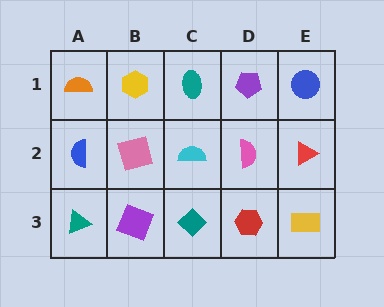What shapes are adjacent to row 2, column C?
A teal ellipse (row 1, column C), a teal diamond (row 3, column C), a pink square (row 2, column B), a pink semicircle (row 2, column D).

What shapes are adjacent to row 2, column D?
A purple pentagon (row 1, column D), a red hexagon (row 3, column D), a cyan semicircle (row 2, column C), a red triangle (row 2, column E).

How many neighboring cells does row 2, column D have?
4.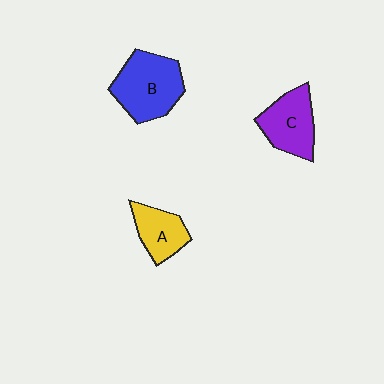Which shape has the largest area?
Shape B (blue).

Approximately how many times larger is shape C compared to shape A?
Approximately 1.3 times.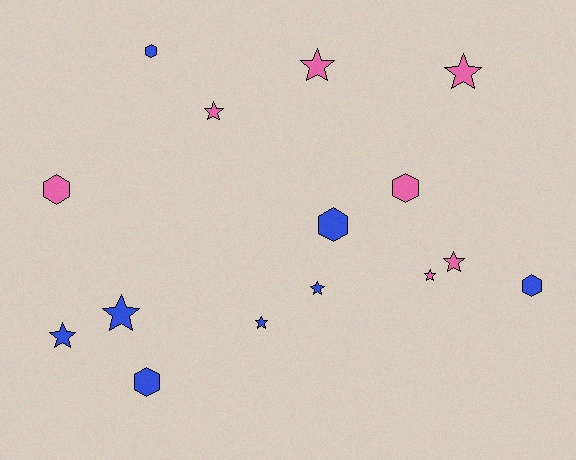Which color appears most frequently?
Blue, with 8 objects.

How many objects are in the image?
There are 15 objects.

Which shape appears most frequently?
Star, with 9 objects.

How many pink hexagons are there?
There are 2 pink hexagons.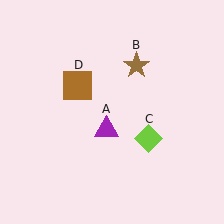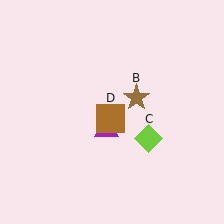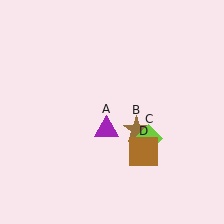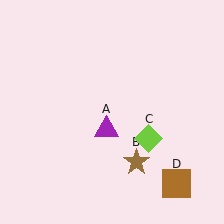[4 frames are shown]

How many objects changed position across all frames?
2 objects changed position: brown star (object B), brown square (object D).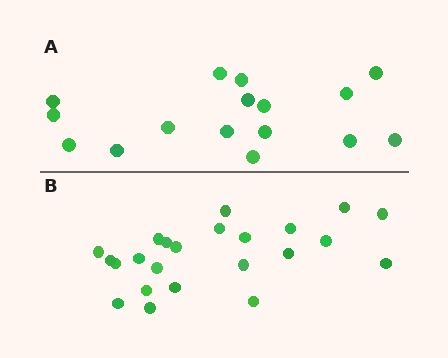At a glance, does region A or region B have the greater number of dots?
Region B (the bottom region) has more dots.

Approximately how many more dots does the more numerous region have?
Region B has roughly 8 or so more dots than region A.